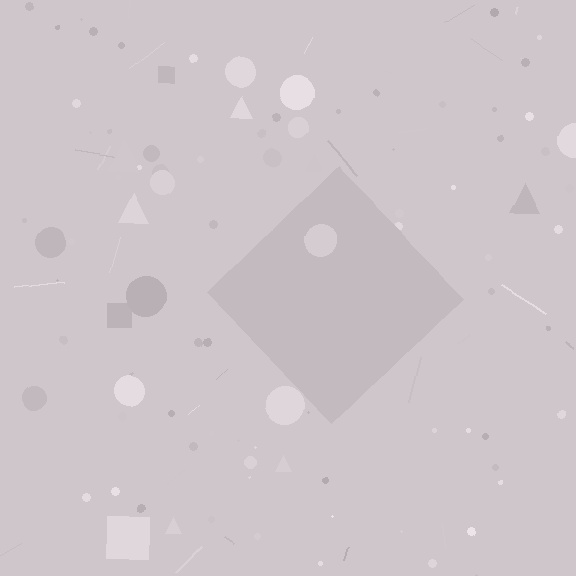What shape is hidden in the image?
A diamond is hidden in the image.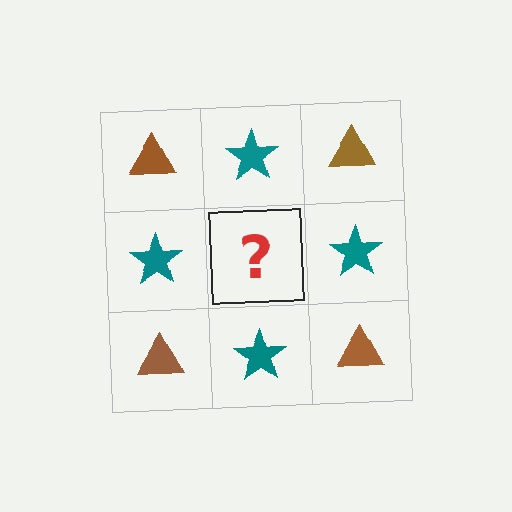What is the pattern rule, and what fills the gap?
The rule is that it alternates brown triangle and teal star in a checkerboard pattern. The gap should be filled with a brown triangle.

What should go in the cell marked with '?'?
The missing cell should contain a brown triangle.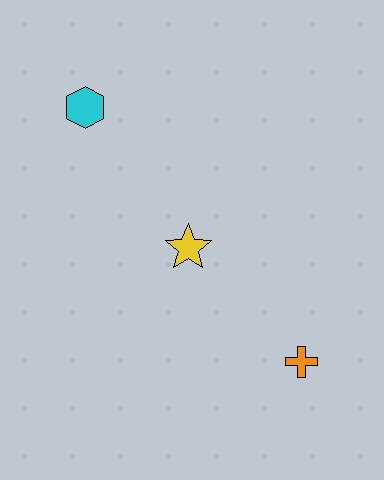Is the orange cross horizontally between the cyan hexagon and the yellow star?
No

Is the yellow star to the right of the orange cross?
No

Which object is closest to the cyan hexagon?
The yellow star is closest to the cyan hexagon.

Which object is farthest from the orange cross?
The cyan hexagon is farthest from the orange cross.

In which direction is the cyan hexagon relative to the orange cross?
The cyan hexagon is above the orange cross.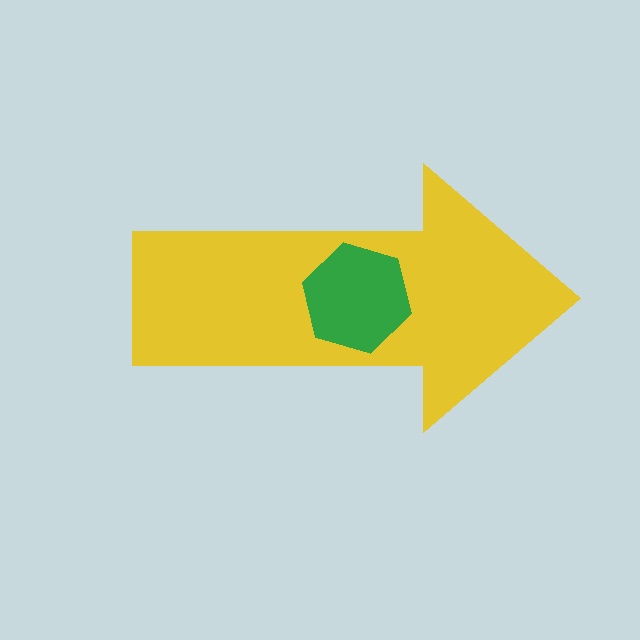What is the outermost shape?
The yellow arrow.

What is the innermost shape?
The green hexagon.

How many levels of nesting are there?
2.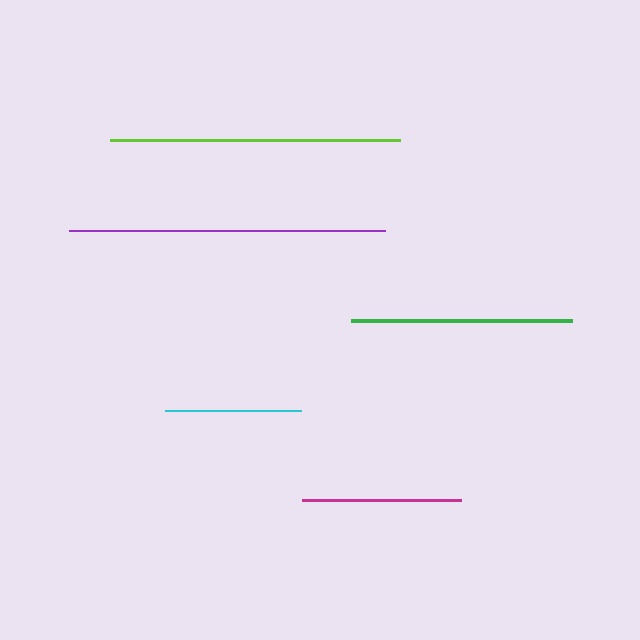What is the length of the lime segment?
The lime segment is approximately 290 pixels long.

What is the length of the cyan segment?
The cyan segment is approximately 136 pixels long.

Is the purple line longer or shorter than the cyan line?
The purple line is longer than the cyan line.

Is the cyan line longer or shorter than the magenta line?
The magenta line is longer than the cyan line.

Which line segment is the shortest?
The cyan line is the shortest at approximately 136 pixels.